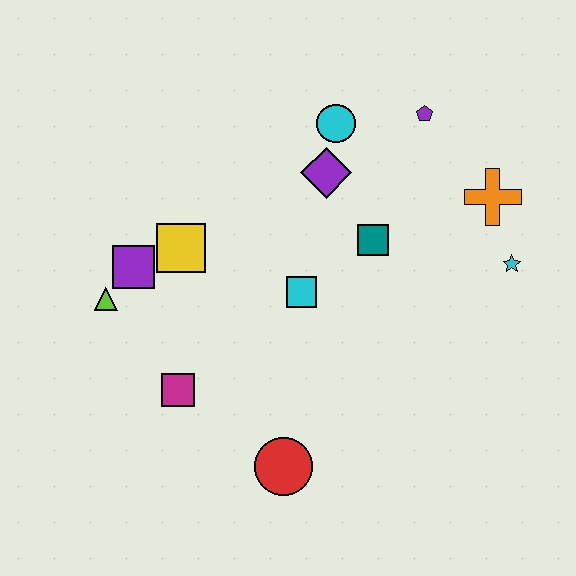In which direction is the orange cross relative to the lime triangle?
The orange cross is to the right of the lime triangle.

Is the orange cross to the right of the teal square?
Yes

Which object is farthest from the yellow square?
The cyan star is farthest from the yellow square.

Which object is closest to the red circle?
The magenta square is closest to the red circle.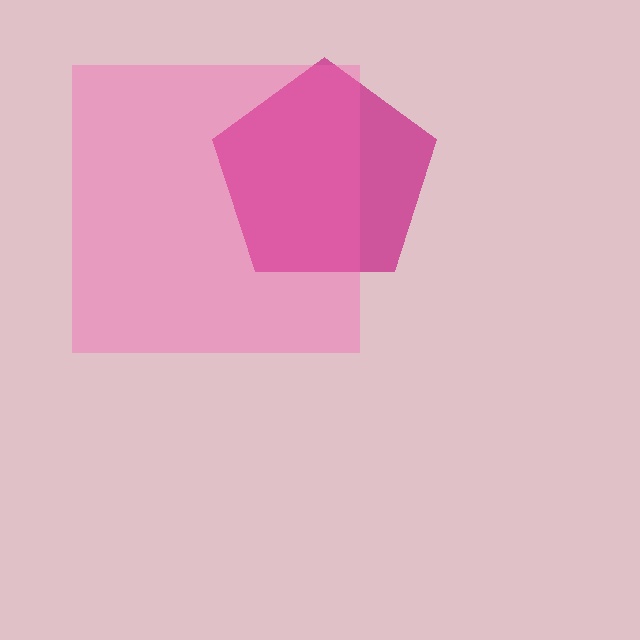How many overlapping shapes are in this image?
There are 2 overlapping shapes in the image.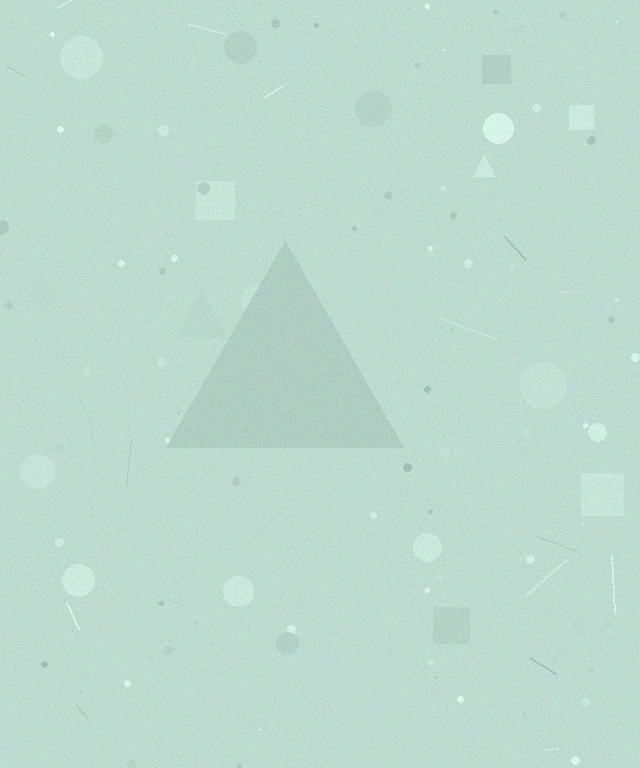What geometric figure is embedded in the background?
A triangle is embedded in the background.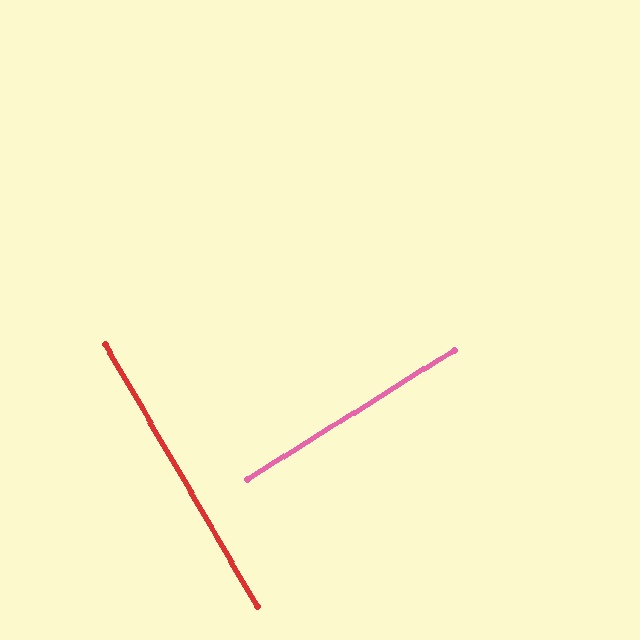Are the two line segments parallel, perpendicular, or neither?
Perpendicular — they meet at approximately 88°.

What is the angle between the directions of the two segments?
Approximately 88 degrees.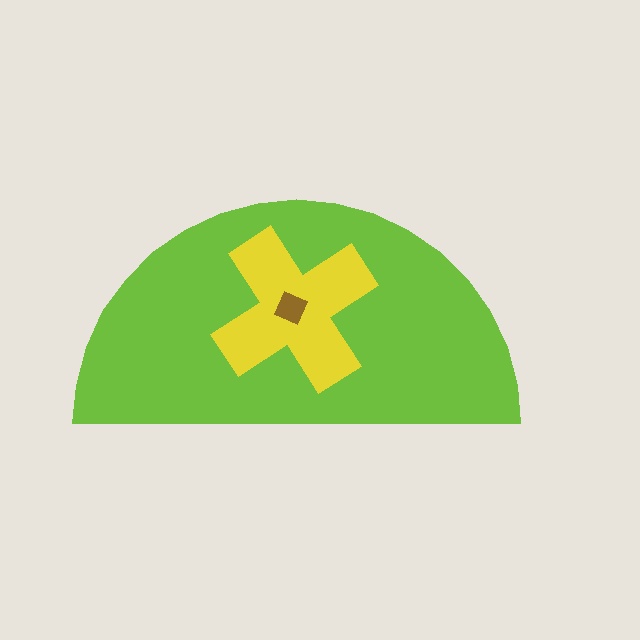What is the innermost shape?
The brown diamond.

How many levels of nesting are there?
3.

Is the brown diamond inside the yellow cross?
Yes.